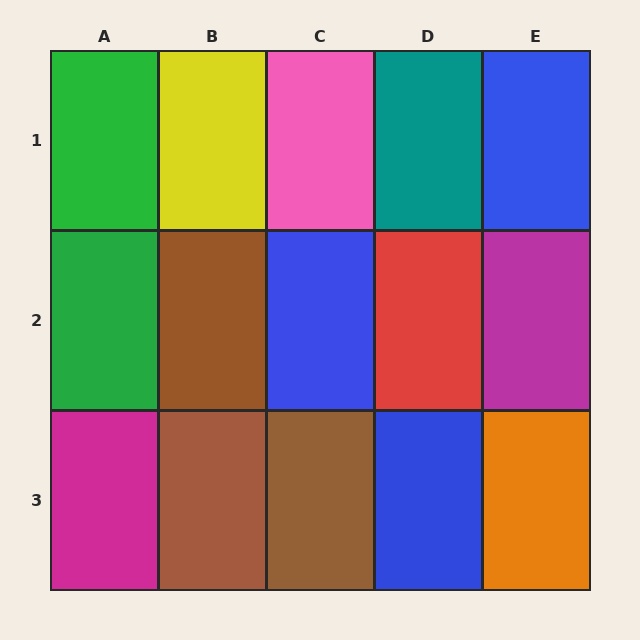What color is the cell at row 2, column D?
Red.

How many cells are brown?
3 cells are brown.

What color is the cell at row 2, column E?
Magenta.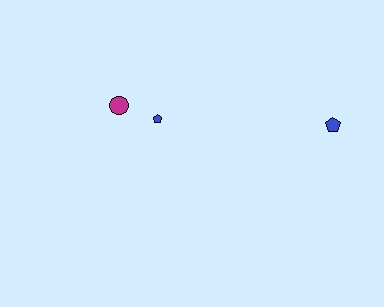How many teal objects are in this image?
There are no teal objects.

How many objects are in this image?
There are 3 objects.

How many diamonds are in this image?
There are no diamonds.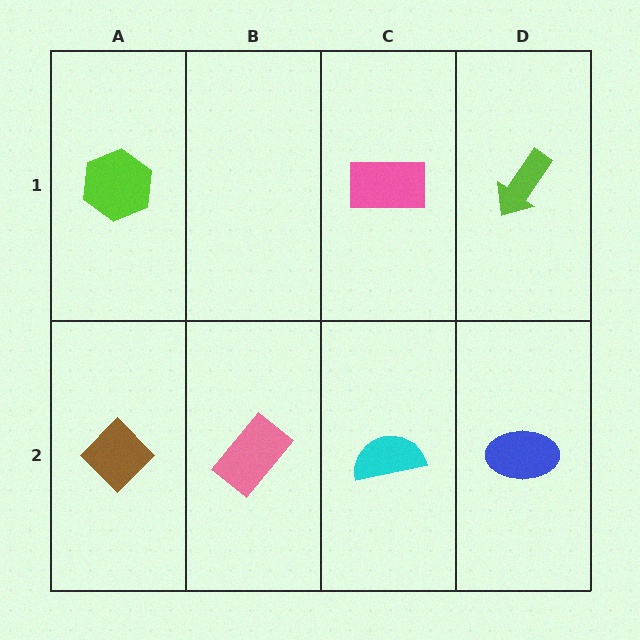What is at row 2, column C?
A cyan semicircle.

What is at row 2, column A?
A brown diamond.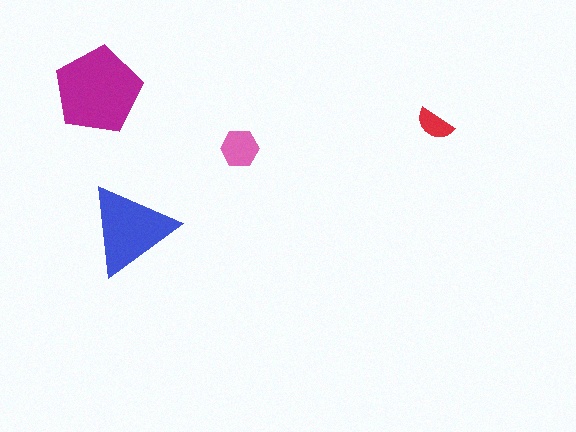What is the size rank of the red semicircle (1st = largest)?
4th.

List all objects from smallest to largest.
The red semicircle, the pink hexagon, the blue triangle, the magenta pentagon.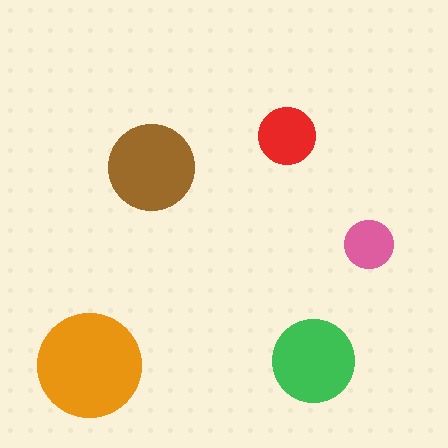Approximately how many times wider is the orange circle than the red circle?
About 2 times wider.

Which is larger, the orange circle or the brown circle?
The orange one.